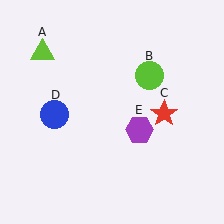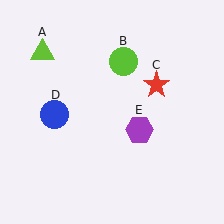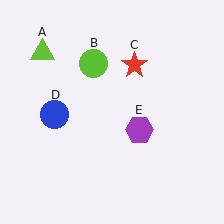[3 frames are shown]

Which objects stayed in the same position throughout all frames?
Lime triangle (object A) and blue circle (object D) and purple hexagon (object E) remained stationary.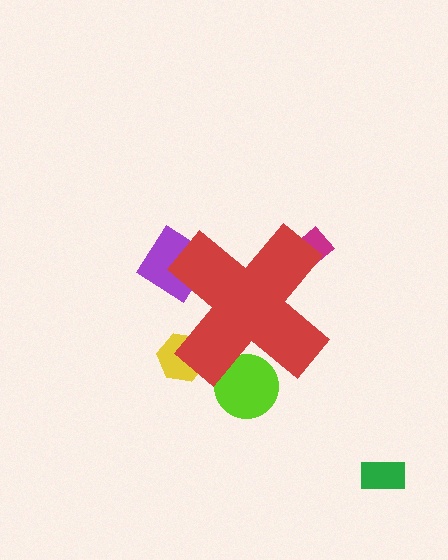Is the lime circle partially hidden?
Yes, the lime circle is partially hidden behind the red cross.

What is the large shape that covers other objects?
A red cross.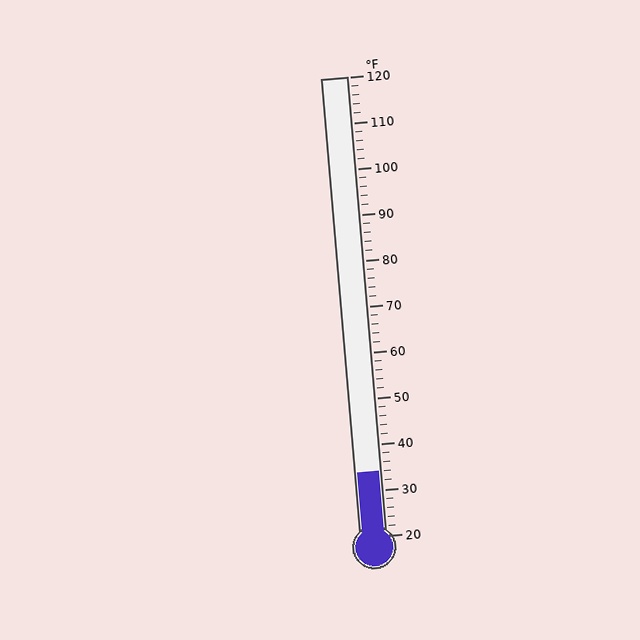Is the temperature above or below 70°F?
The temperature is below 70°F.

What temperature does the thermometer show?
The thermometer shows approximately 34°F.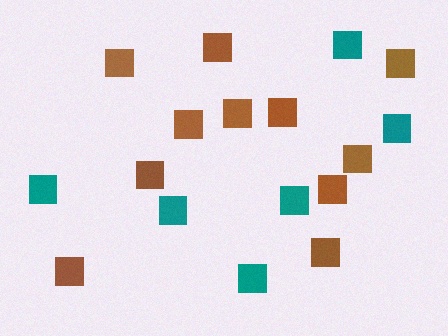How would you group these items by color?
There are 2 groups: one group of brown squares (11) and one group of teal squares (6).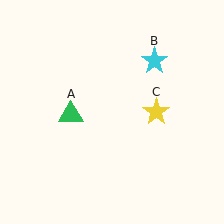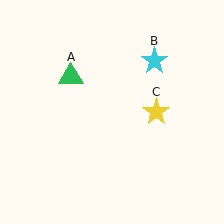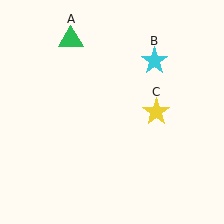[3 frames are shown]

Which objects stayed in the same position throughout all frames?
Cyan star (object B) and yellow star (object C) remained stationary.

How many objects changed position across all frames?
1 object changed position: green triangle (object A).